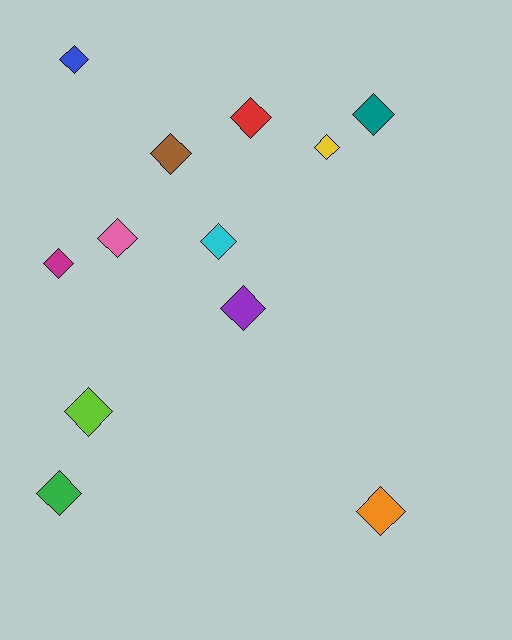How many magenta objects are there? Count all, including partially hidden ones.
There is 1 magenta object.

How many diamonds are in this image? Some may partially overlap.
There are 12 diamonds.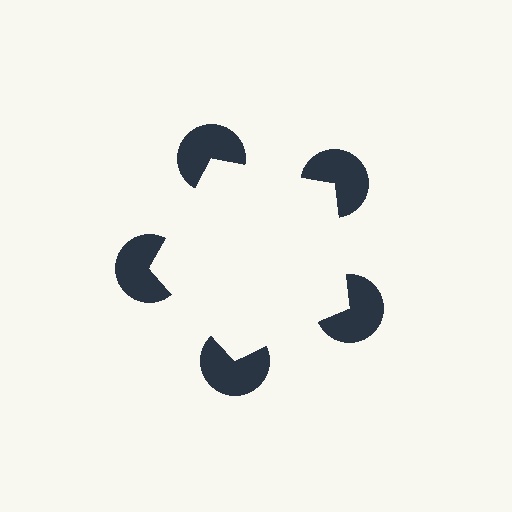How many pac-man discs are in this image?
There are 5 — one at each vertex of the illusory pentagon.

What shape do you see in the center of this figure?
An illusory pentagon — its edges are inferred from the aligned wedge cuts in the pac-man discs, not physically drawn.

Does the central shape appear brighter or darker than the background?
It typically appears slightly brighter than the background, even though no actual brightness change is drawn.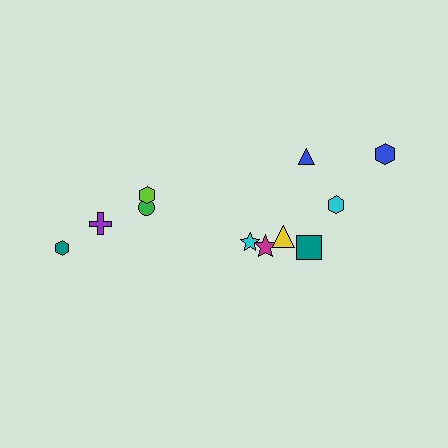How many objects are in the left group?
There are 4 objects.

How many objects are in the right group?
There are 7 objects.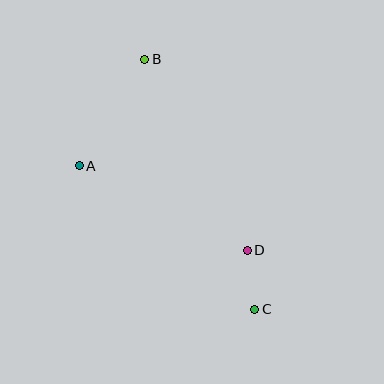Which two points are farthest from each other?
Points B and C are farthest from each other.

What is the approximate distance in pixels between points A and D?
The distance between A and D is approximately 188 pixels.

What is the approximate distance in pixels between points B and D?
The distance between B and D is approximately 216 pixels.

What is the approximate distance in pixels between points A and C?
The distance between A and C is approximately 227 pixels.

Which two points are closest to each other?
Points C and D are closest to each other.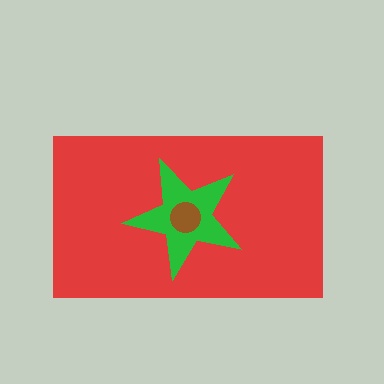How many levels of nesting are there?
3.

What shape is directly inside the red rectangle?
The green star.